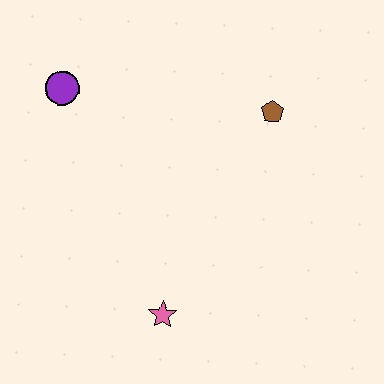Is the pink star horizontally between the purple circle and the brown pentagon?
Yes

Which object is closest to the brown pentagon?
The purple circle is closest to the brown pentagon.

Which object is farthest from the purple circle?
The pink star is farthest from the purple circle.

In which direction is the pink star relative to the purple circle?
The pink star is below the purple circle.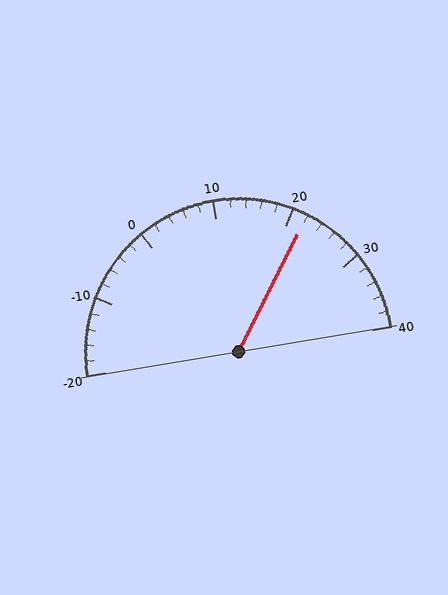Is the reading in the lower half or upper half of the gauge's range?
The reading is in the upper half of the range (-20 to 40).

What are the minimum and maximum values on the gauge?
The gauge ranges from -20 to 40.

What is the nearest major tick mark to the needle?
The nearest major tick mark is 20.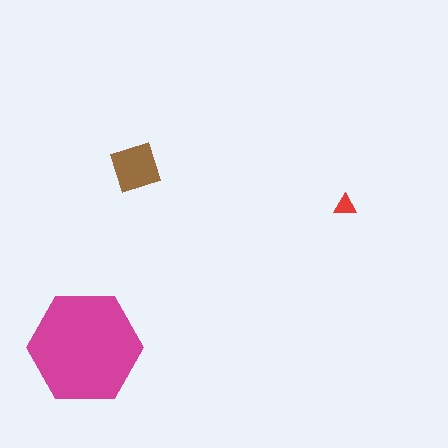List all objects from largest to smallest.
The magenta hexagon, the brown square, the red triangle.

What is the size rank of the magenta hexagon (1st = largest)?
1st.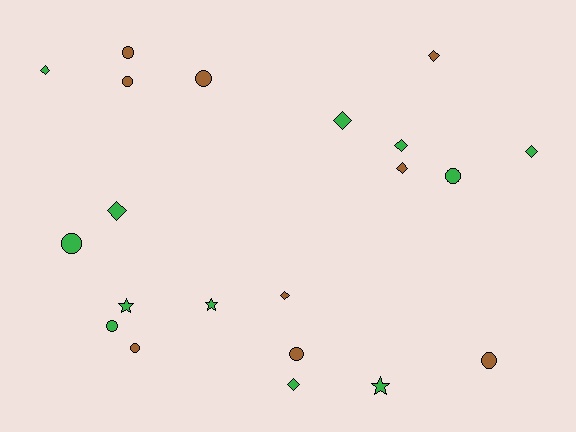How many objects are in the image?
There are 21 objects.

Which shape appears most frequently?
Diamond, with 9 objects.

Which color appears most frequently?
Green, with 12 objects.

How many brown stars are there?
There are no brown stars.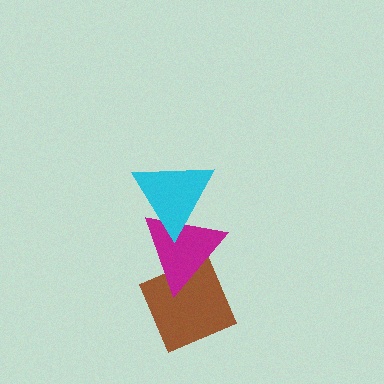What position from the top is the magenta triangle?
The magenta triangle is 2nd from the top.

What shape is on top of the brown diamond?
The magenta triangle is on top of the brown diamond.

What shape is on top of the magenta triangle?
The cyan triangle is on top of the magenta triangle.